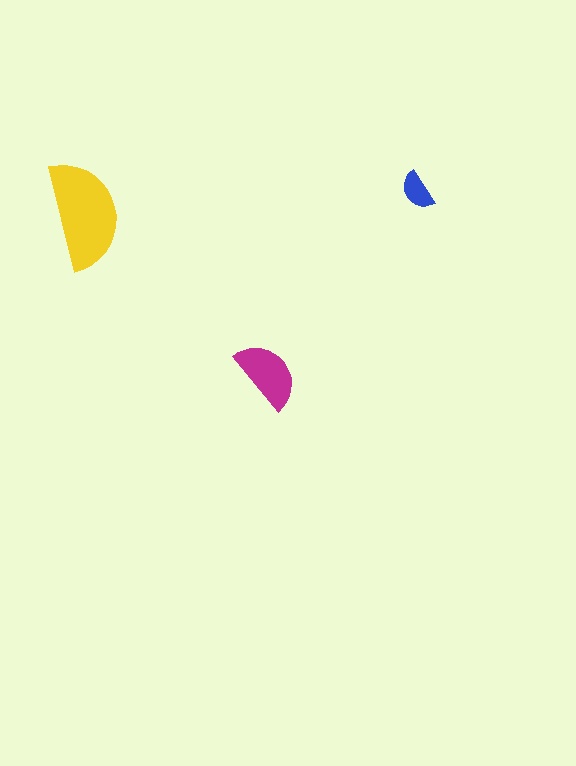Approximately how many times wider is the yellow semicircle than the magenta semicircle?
About 1.5 times wider.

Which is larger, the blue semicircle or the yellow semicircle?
The yellow one.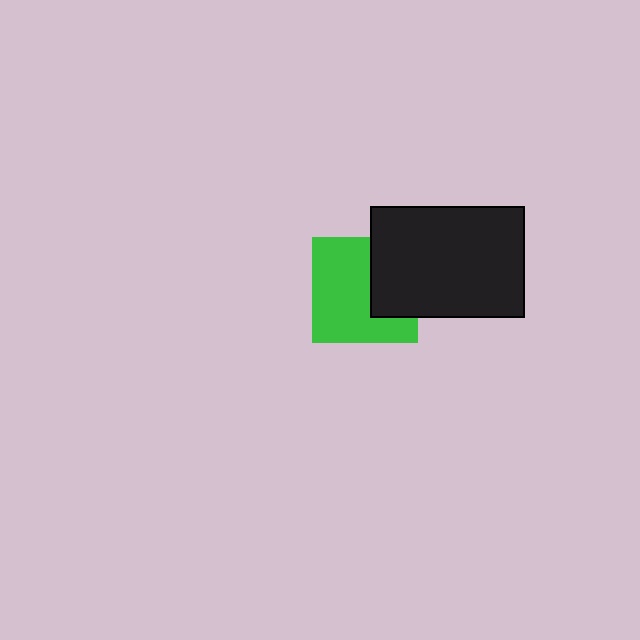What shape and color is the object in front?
The object in front is a black rectangle.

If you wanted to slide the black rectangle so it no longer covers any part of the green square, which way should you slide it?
Slide it right — that is the most direct way to separate the two shapes.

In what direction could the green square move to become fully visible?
The green square could move left. That would shift it out from behind the black rectangle entirely.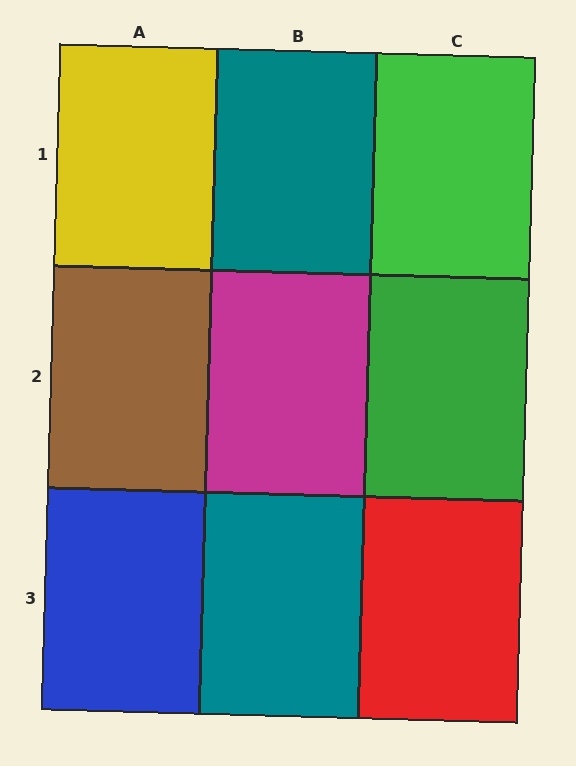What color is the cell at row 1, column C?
Green.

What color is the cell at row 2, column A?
Brown.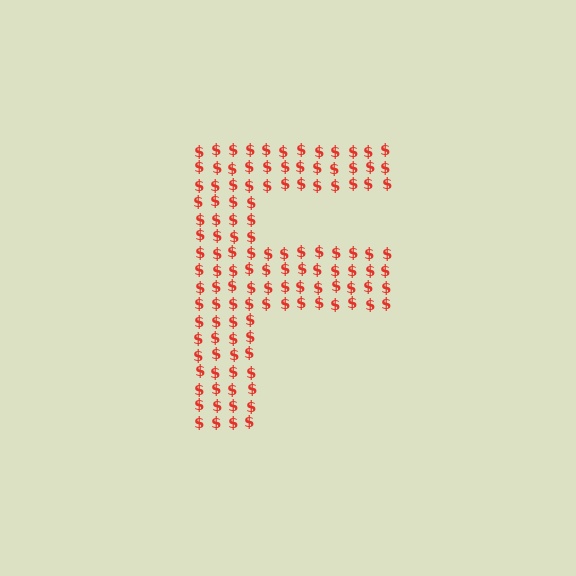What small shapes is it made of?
It is made of small dollar signs.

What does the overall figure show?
The overall figure shows the letter F.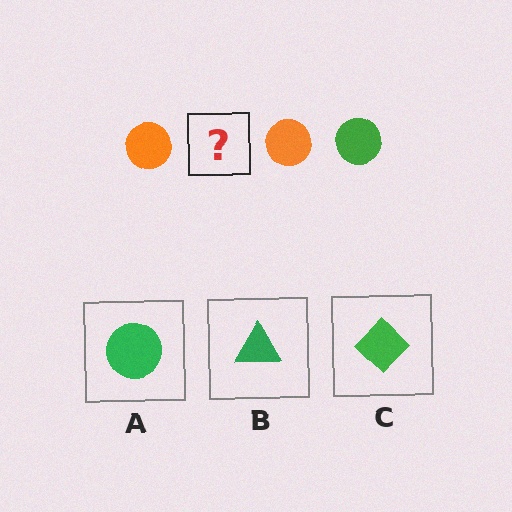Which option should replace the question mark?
Option A.